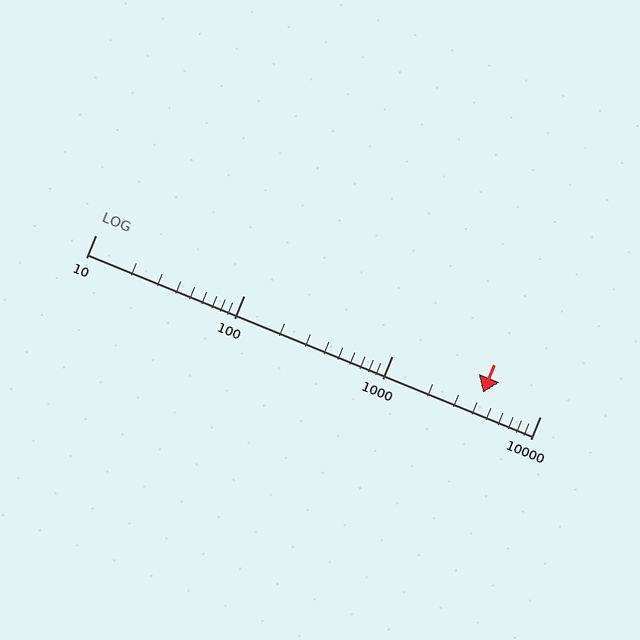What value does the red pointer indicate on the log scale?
The pointer indicates approximately 4100.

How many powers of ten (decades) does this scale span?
The scale spans 3 decades, from 10 to 10000.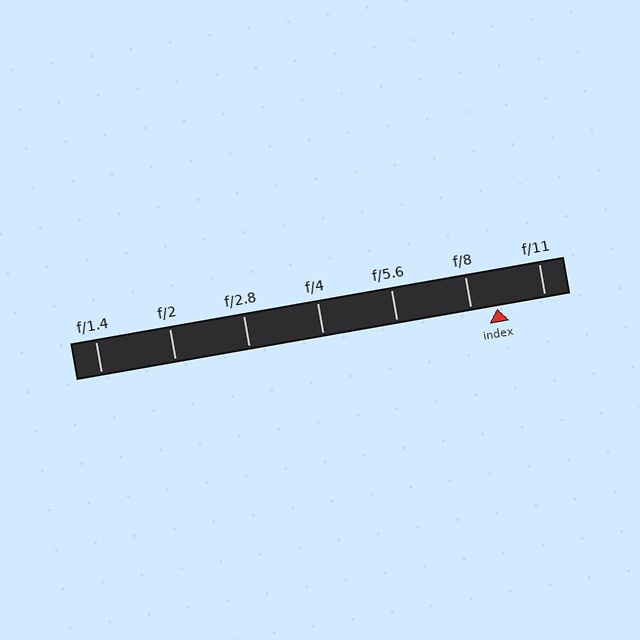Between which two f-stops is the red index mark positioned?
The index mark is between f/8 and f/11.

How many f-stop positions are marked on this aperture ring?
There are 7 f-stop positions marked.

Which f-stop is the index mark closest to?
The index mark is closest to f/8.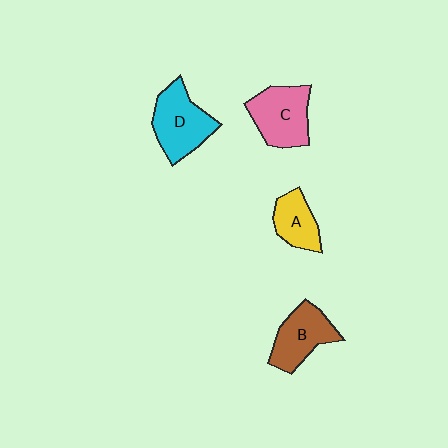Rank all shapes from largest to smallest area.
From largest to smallest: D (cyan), C (pink), B (brown), A (yellow).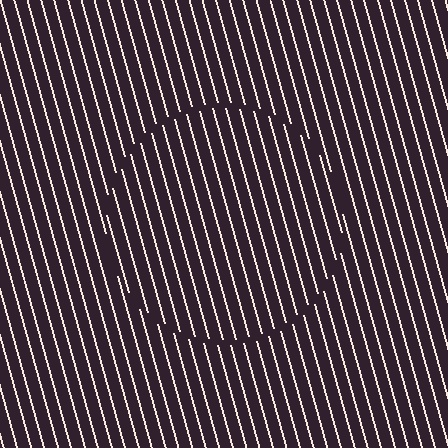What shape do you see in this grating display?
An illusory circle. The interior of the shape contains the same grating, shifted by half a period — the contour is defined by the phase discontinuity where line-ends from the inner and outer gratings abut.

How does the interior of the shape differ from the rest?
The interior of the shape contains the same grating, shifted by half a period — the contour is defined by the phase discontinuity where line-ends from the inner and outer gratings abut.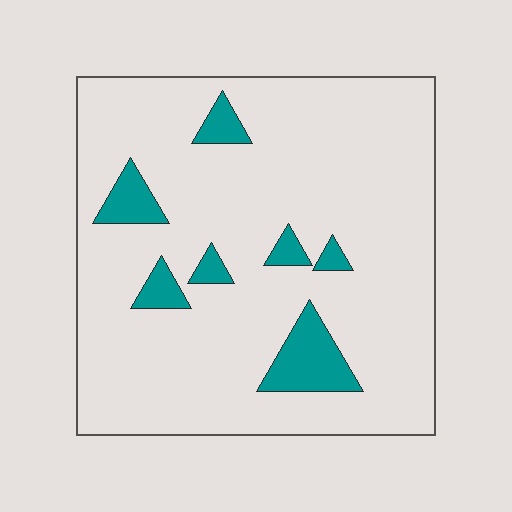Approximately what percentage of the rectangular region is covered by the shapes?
Approximately 10%.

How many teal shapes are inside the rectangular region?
7.